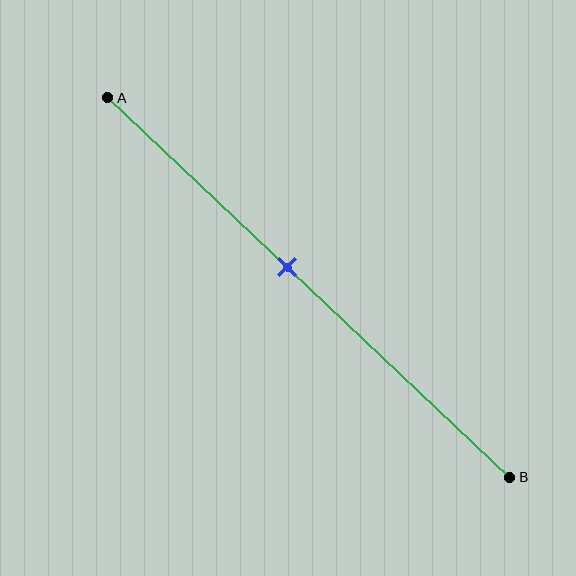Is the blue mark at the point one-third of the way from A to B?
No, the mark is at about 45% from A, not at the 33% one-third point.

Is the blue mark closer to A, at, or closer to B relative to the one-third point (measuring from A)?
The blue mark is closer to point B than the one-third point of segment AB.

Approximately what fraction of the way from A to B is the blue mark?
The blue mark is approximately 45% of the way from A to B.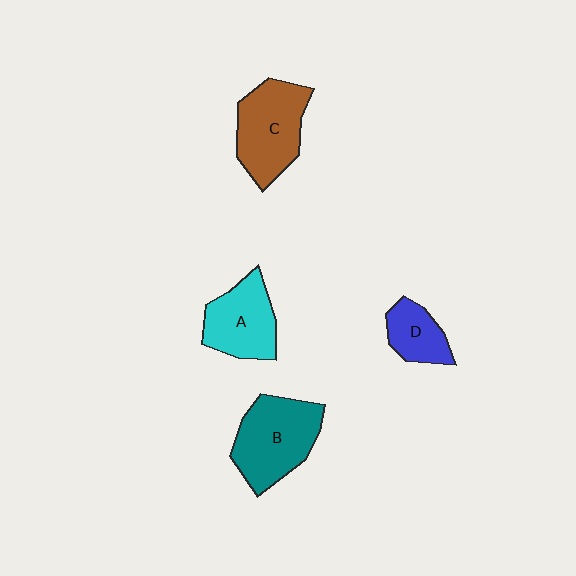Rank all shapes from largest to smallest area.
From largest to smallest: B (teal), C (brown), A (cyan), D (blue).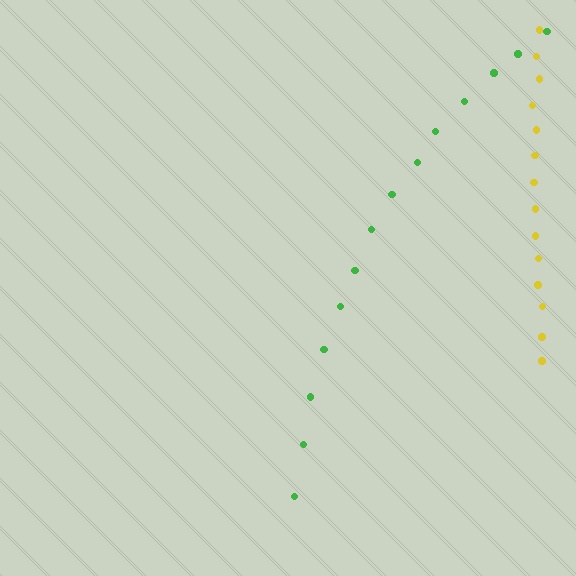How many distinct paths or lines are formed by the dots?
There are 2 distinct paths.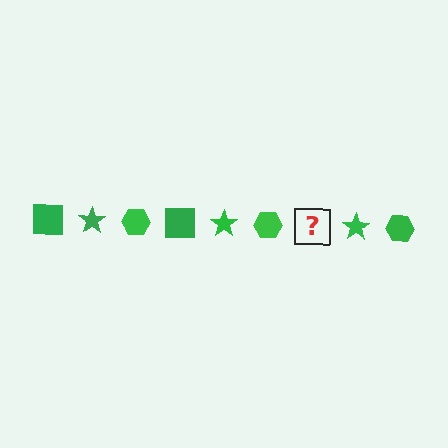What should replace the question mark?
The question mark should be replaced with a green square.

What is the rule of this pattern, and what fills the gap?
The rule is that the pattern cycles through square, star, hexagon shapes in green. The gap should be filled with a green square.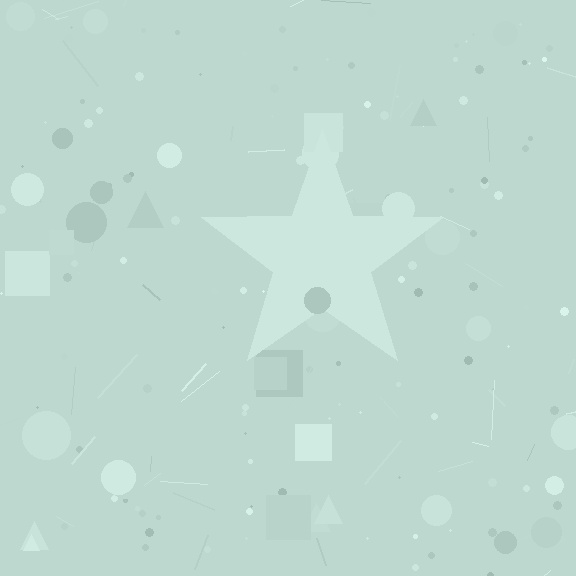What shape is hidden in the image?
A star is hidden in the image.